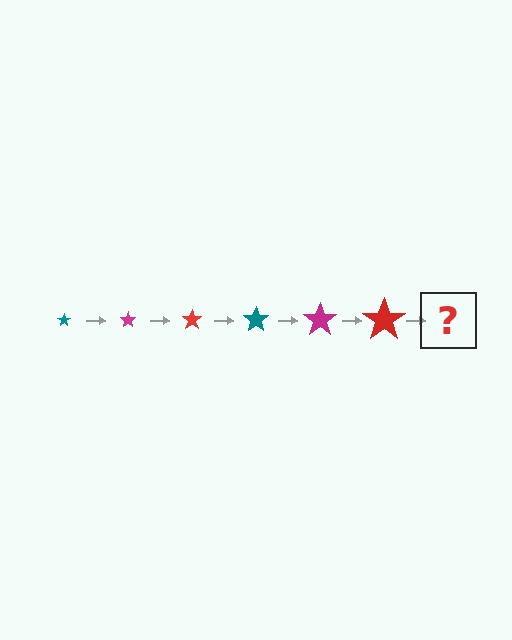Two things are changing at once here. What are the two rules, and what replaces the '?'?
The two rules are that the star grows larger each step and the color cycles through teal, magenta, and red. The '?' should be a teal star, larger than the previous one.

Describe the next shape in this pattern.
It should be a teal star, larger than the previous one.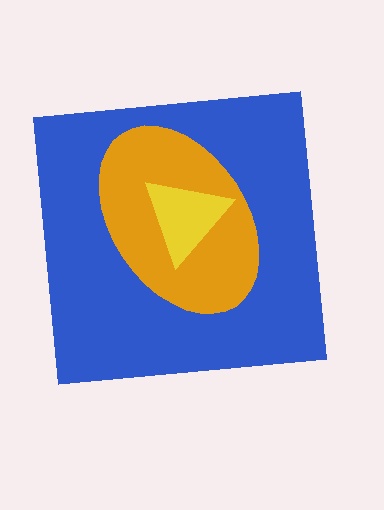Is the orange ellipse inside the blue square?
Yes.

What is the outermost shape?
The blue square.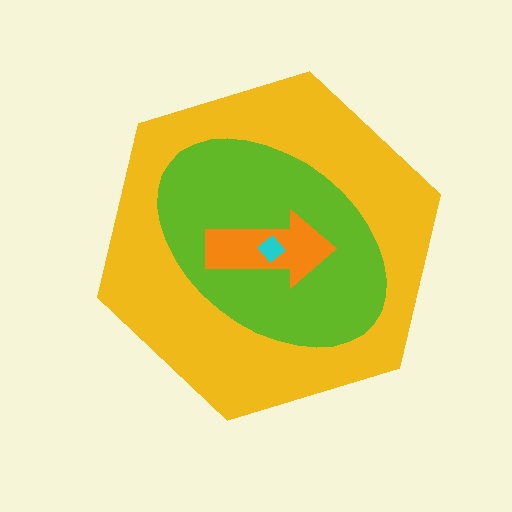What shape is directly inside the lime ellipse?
The orange arrow.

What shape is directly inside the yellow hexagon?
The lime ellipse.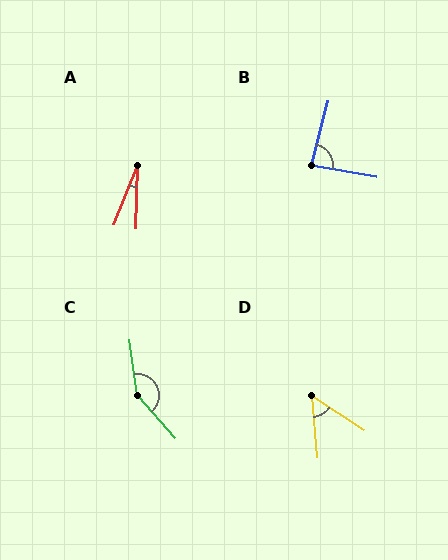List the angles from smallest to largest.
A (20°), D (52°), B (86°), C (147°).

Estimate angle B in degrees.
Approximately 86 degrees.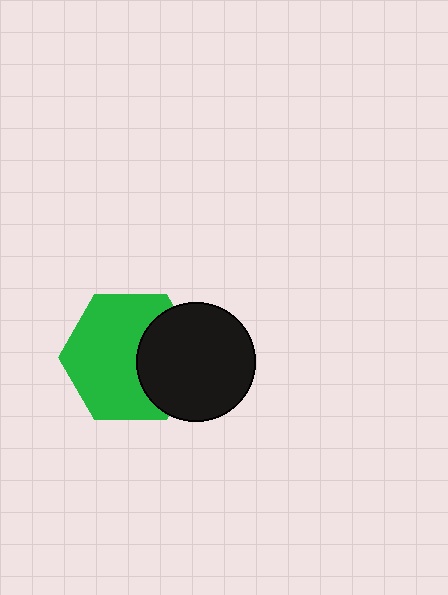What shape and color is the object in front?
The object in front is a black circle.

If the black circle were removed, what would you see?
You would see the complete green hexagon.